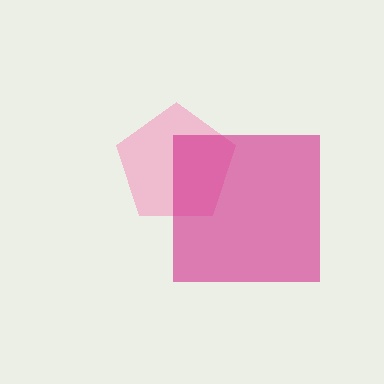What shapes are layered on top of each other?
The layered shapes are: a pink pentagon, a magenta square.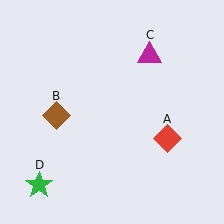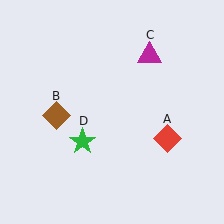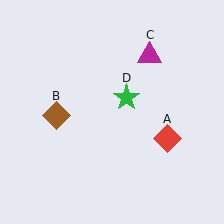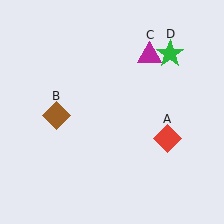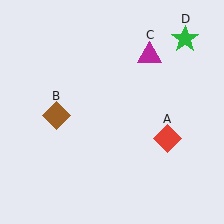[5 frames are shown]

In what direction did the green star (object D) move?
The green star (object D) moved up and to the right.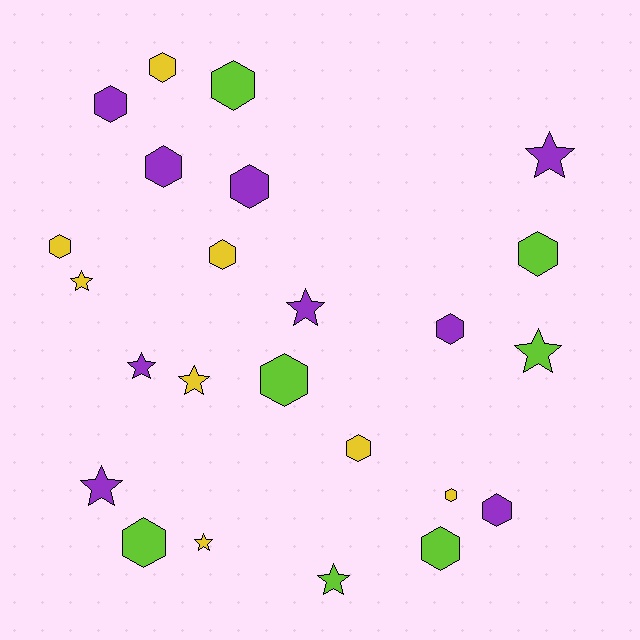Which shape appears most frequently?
Hexagon, with 15 objects.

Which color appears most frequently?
Purple, with 9 objects.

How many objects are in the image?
There are 24 objects.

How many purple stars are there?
There are 4 purple stars.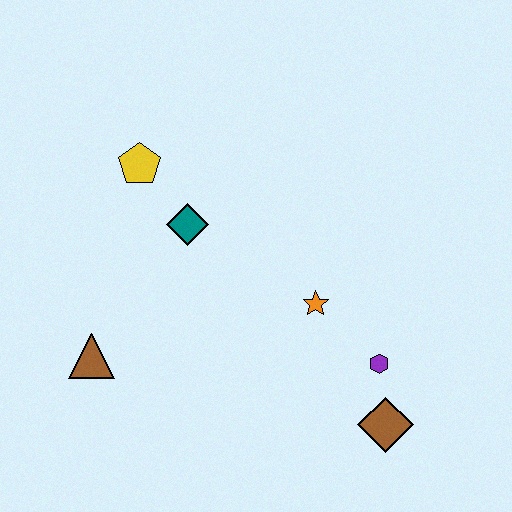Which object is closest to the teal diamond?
The yellow pentagon is closest to the teal diamond.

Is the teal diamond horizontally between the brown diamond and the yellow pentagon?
Yes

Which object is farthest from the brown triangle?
The brown diamond is farthest from the brown triangle.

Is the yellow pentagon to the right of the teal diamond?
No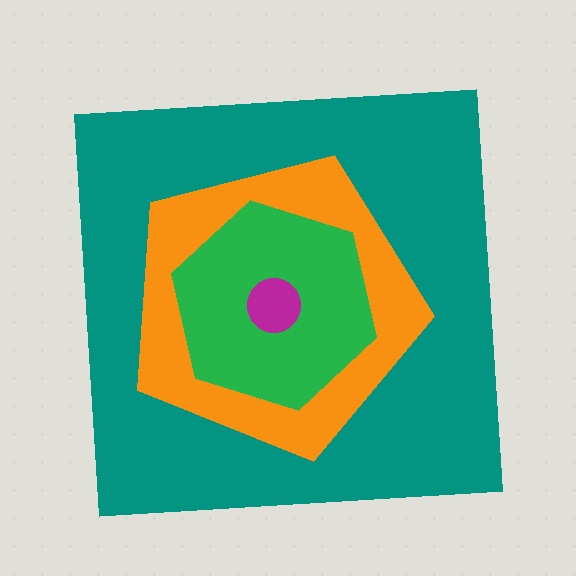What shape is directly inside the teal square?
The orange pentagon.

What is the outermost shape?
The teal square.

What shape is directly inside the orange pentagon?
The green hexagon.